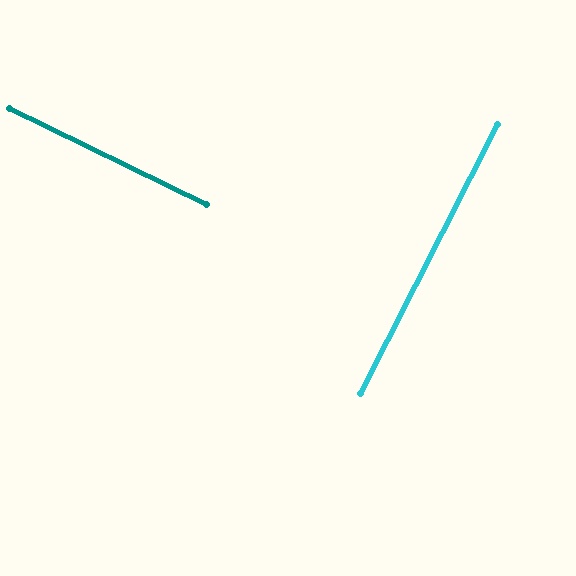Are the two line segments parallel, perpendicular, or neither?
Perpendicular — they meet at approximately 89°.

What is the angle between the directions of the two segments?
Approximately 89 degrees.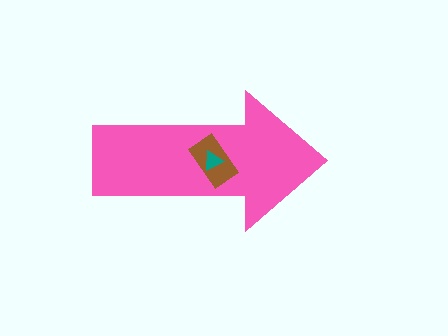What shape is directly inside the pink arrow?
The brown rectangle.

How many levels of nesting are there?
3.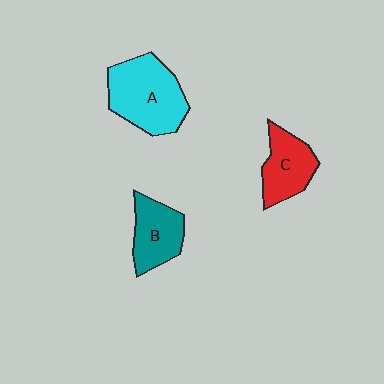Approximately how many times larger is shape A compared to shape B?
Approximately 1.5 times.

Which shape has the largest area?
Shape A (cyan).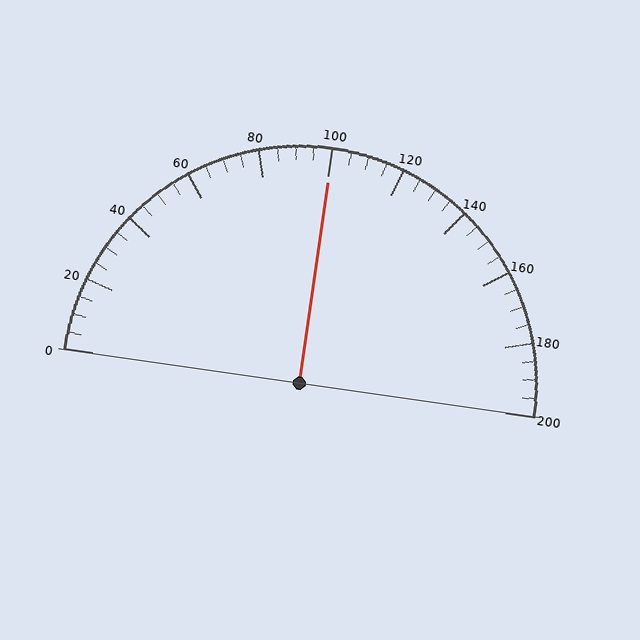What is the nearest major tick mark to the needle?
The nearest major tick mark is 100.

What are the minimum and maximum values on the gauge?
The gauge ranges from 0 to 200.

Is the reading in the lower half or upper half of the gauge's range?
The reading is in the upper half of the range (0 to 200).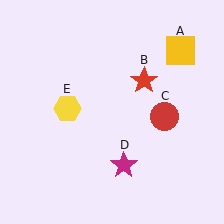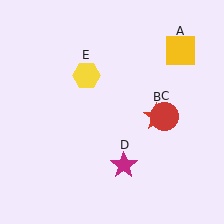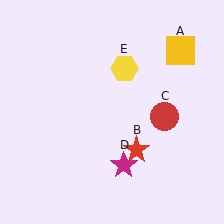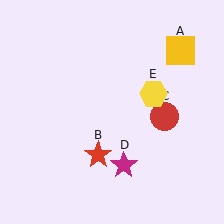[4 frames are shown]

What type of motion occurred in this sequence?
The red star (object B), yellow hexagon (object E) rotated clockwise around the center of the scene.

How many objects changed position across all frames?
2 objects changed position: red star (object B), yellow hexagon (object E).